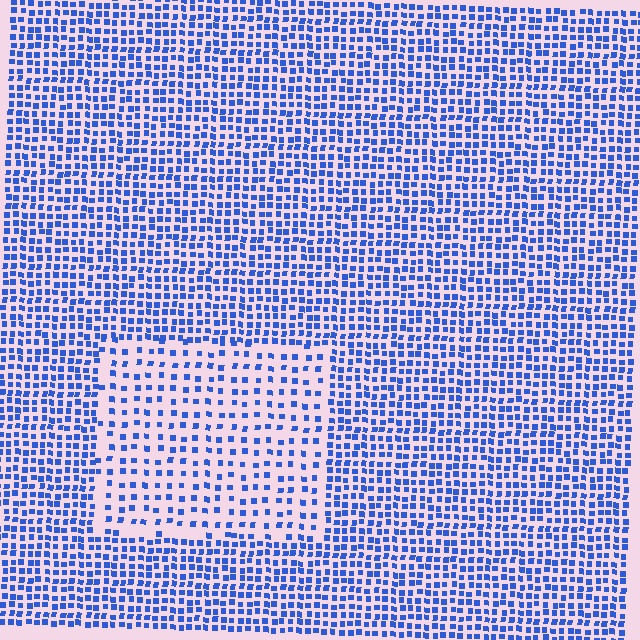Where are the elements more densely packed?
The elements are more densely packed outside the rectangle boundary.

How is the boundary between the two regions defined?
The boundary is defined by a change in element density (approximately 2.0x ratio). All elements are the same color, size, and shape.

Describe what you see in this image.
The image contains small blue elements arranged at two different densities. A rectangle-shaped region is visible where the elements are less densely packed than the surrounding area.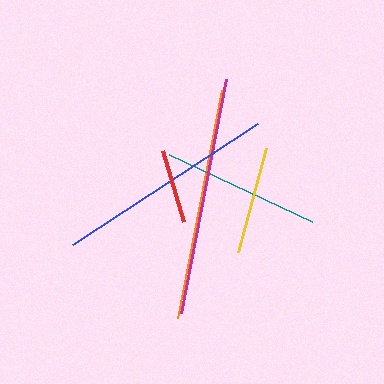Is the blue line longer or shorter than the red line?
The blue line is longer than the red line.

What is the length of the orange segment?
The orange segment is approximately 233 pixels long.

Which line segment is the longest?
The magenta line is the longest at approximately 238 pixels.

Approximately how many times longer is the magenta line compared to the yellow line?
The magenta line is approximately 2.2 times the length of the yellow line.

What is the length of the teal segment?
The teal segment is approximately 158 pixels long.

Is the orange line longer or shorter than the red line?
The orange line is longer than the red line.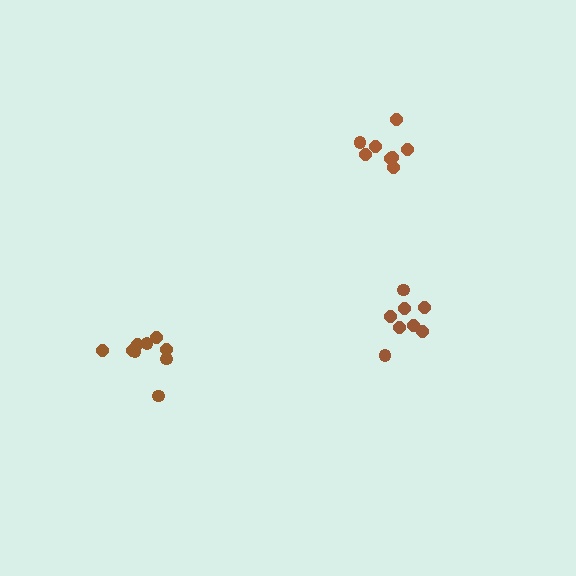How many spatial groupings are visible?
There are 3 spatial groupings.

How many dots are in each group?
Group 1: 8 dots, Group 2: 9 dots, Group 3: 8 dots (25 total).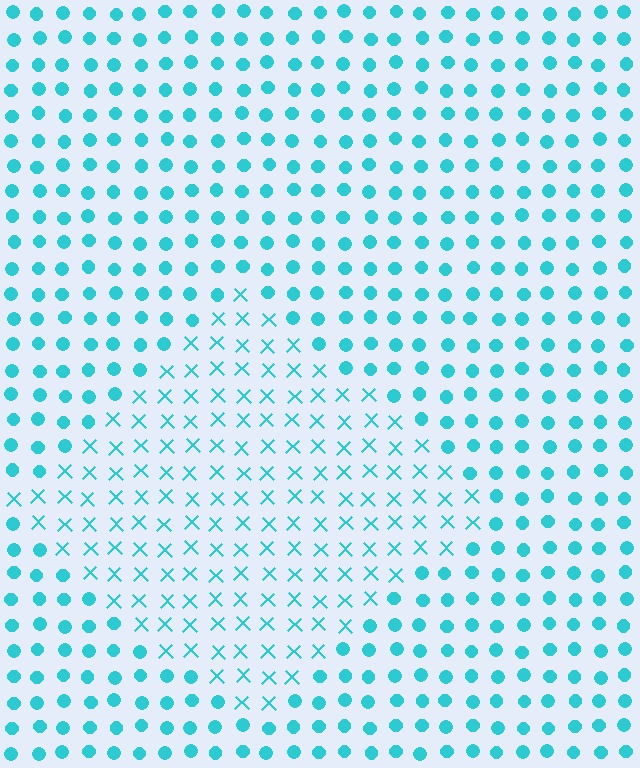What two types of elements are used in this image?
The image uses X marks inside the diamond region and circles outside it.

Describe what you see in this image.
The image is filled with small cyan elements arranged in a uniform grid. A diamond-shaped region contains X marks, while the surrounding area contains circles. The boundary is defined purely by the change in element shape.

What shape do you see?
I see a diamond.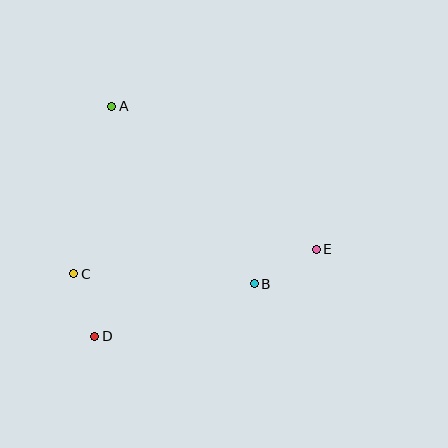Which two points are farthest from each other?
Points A and E are farthest from each other.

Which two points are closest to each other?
Points C and D are closest to each other.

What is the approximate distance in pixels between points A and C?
The distance between A and C is approximately 172 pixels.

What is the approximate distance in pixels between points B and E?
The distance between B and E is approximately 71 pixels.